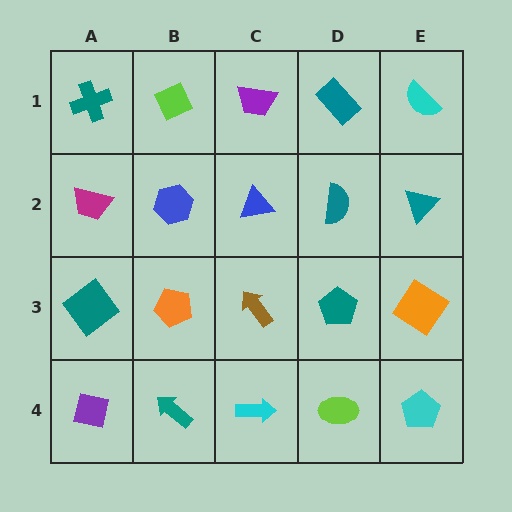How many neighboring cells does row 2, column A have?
3.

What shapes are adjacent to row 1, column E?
A teal triangle (row 2, column E), a teal rectangle (row 1, column D).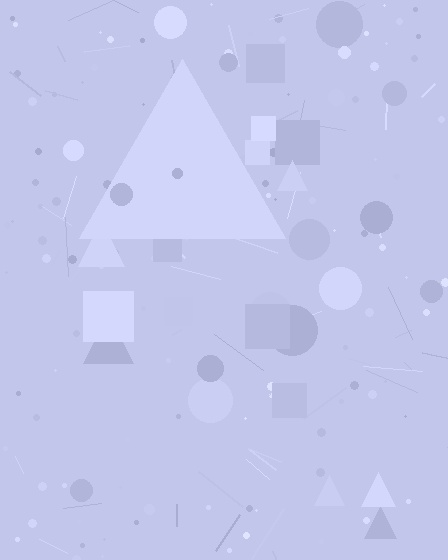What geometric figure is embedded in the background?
A triangle is embedded in the background.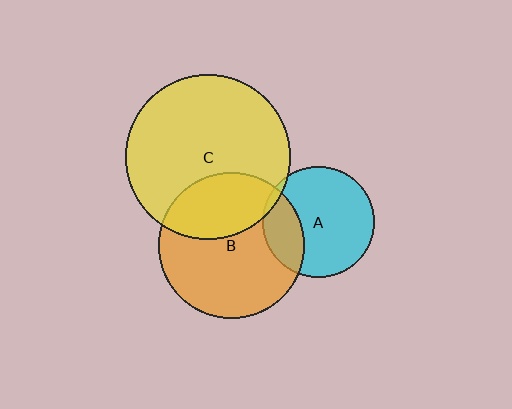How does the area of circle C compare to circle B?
Approximately 1.3 times.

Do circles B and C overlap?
Yes.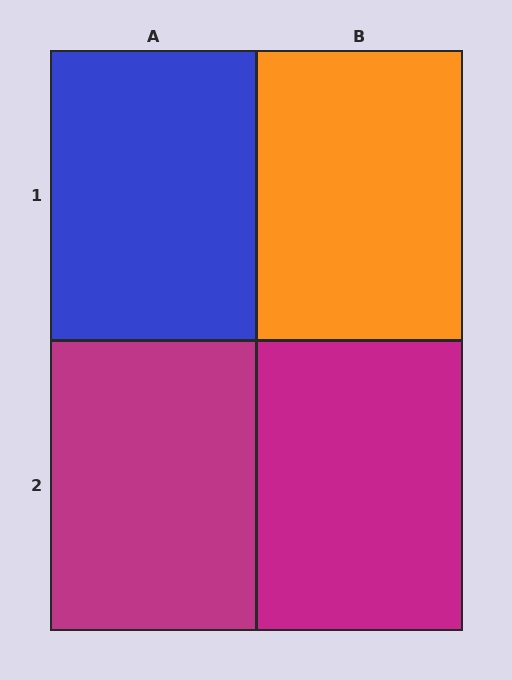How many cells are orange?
1 cell is orange.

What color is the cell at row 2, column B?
Magenta.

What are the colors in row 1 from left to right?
Blue, orange.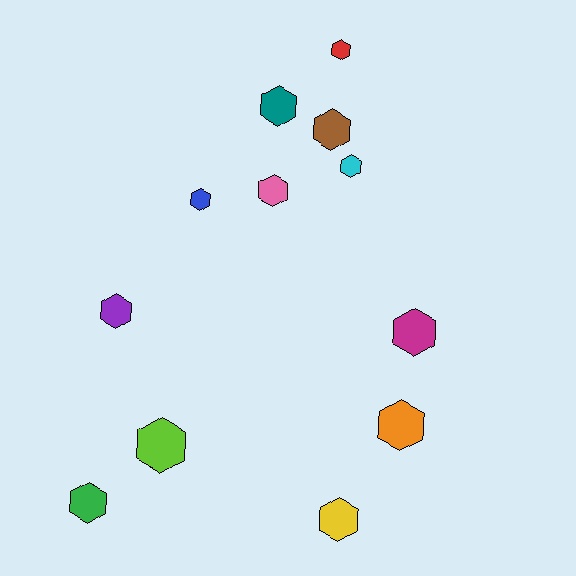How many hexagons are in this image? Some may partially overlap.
There are 12 hexagons.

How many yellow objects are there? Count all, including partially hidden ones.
There is 1 yellow object.